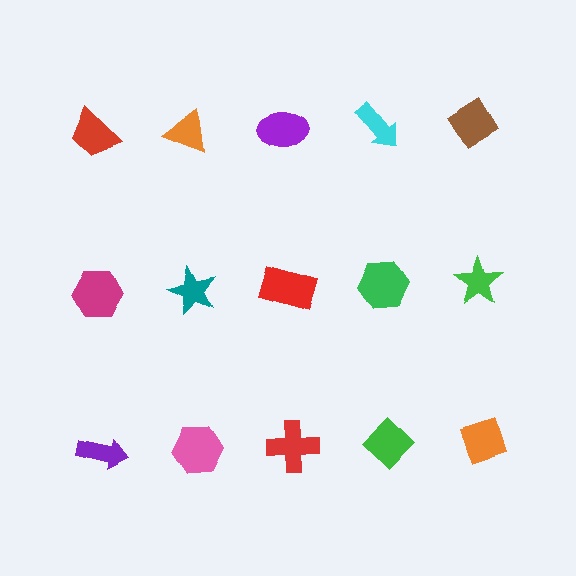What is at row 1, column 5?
A brown diamond.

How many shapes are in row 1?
5 shapes.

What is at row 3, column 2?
A pink hexagon.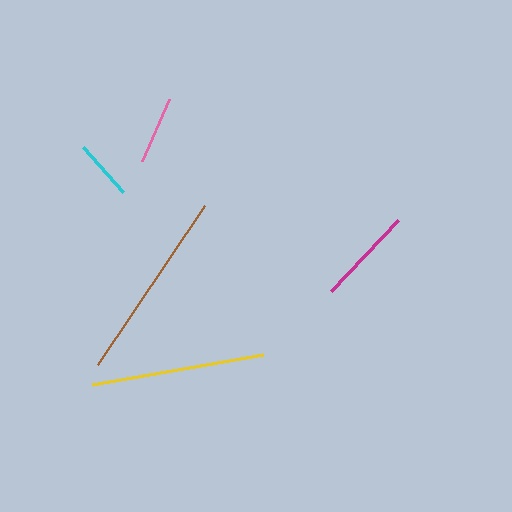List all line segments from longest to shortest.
From longest to shortest: brown, yellow, magenta, pink, cyan.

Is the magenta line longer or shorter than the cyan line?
The magenta line is longer than the cyan line.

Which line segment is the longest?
The brown line is the longest at approximately 192 pixels.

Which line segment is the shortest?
The cyan line is the shortest at approximately 61 pixels.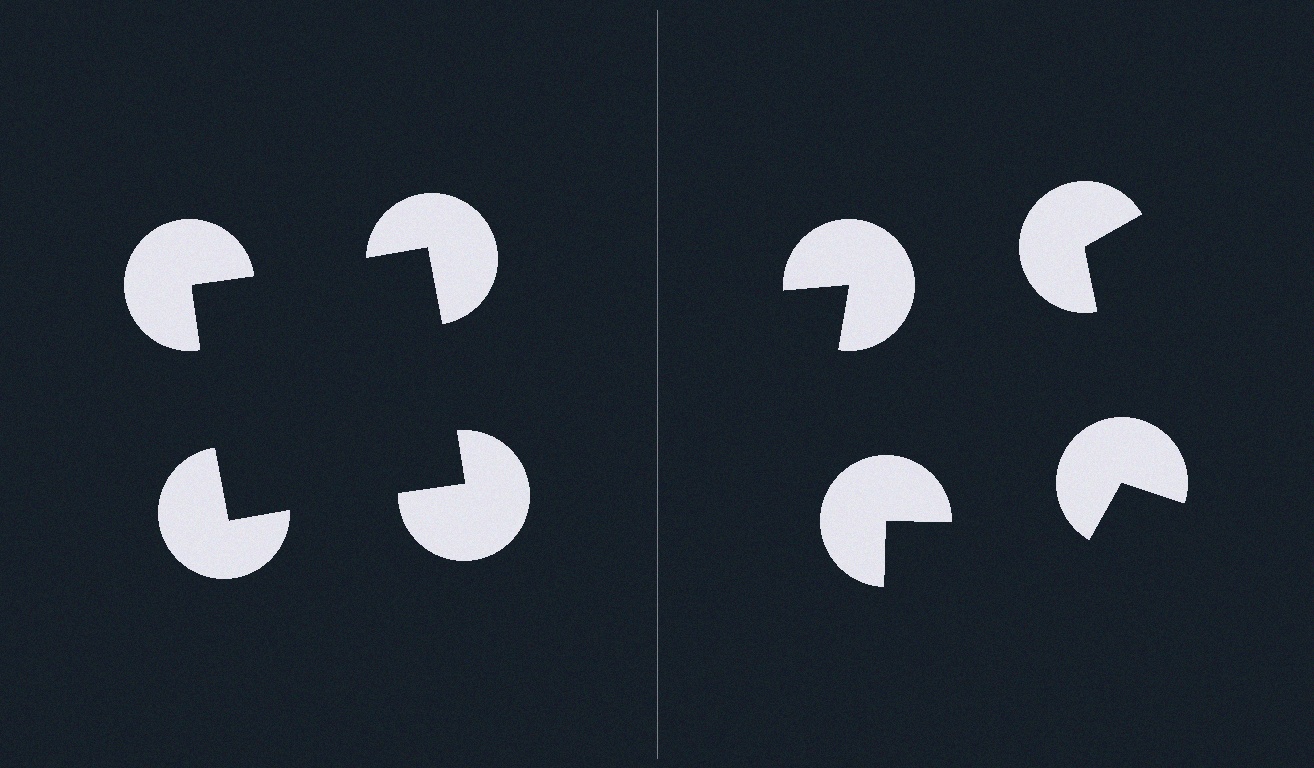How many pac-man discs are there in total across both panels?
8 — 4 on each side.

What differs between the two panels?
The pac-man discs are positioned identically on both sides; only the wedge orientations differ. On the left they align to a square; on the right they are misaligned.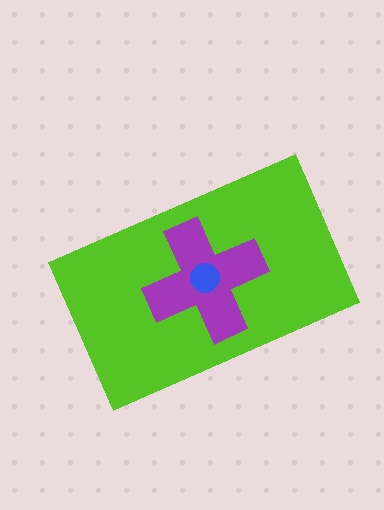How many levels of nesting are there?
3.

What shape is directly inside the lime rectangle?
The purple cross.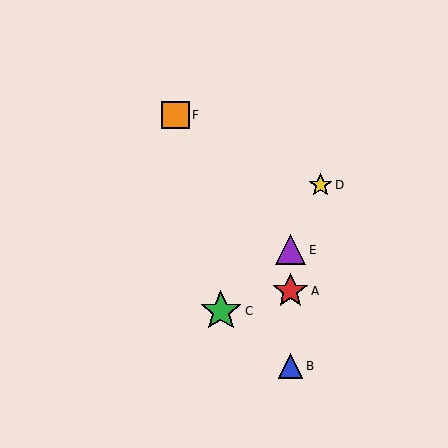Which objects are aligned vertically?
Objects A, B, E are aligned vertically.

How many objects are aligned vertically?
3 objects (A, B, E) are aligned vertically.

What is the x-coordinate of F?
Object F is at x≈176.